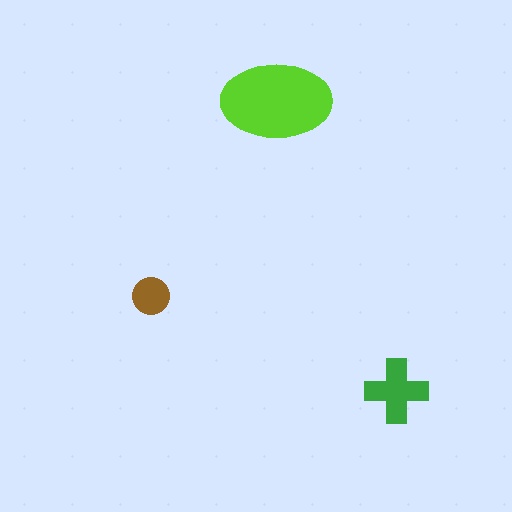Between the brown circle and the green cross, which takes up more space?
The green cross.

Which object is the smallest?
The brown circle.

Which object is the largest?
The lime ellipse.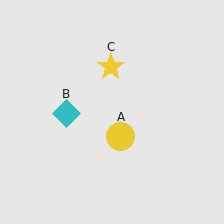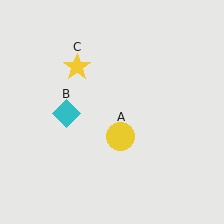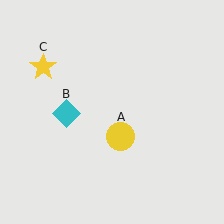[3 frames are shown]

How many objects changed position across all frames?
1 object changed position: yellow star (object C).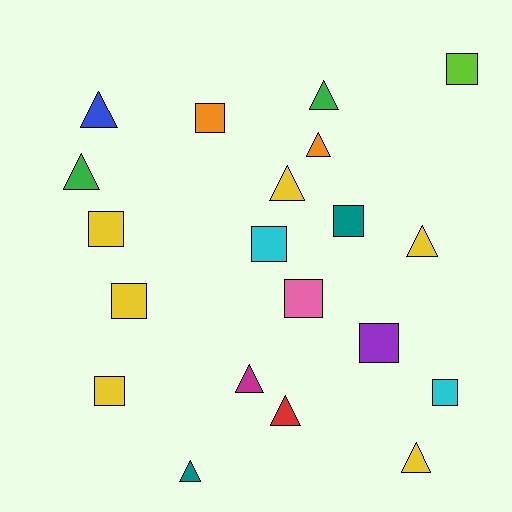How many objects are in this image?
There are 20 objects.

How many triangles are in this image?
There are 10 triangles.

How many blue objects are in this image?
There is 1 blue object.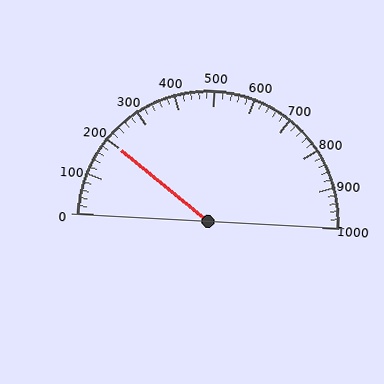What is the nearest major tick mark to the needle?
The nearest major tick mark is 200.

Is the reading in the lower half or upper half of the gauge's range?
The reading is in the lower half of the range (0 to 1000).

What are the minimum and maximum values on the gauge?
The gauge ranges from 0 to 1000.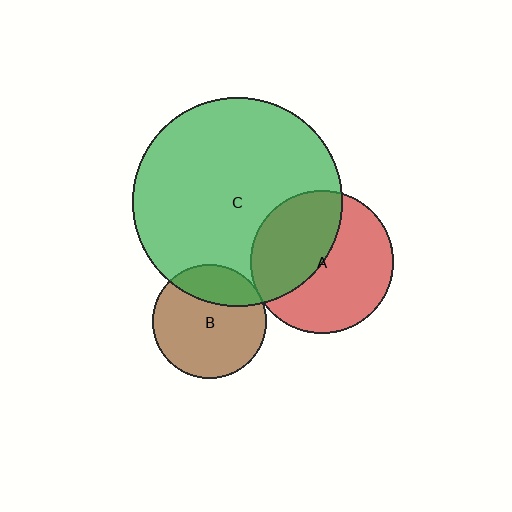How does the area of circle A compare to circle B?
Approximately 1.6 times.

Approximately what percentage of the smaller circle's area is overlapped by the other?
Approximately 5%.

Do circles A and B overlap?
Yes.